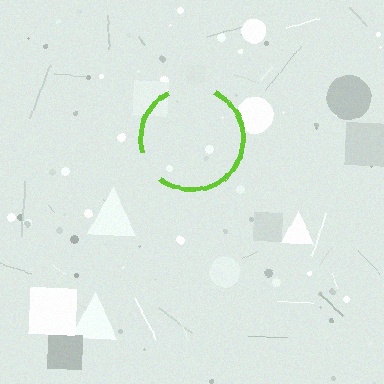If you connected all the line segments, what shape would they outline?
They would outline a circle.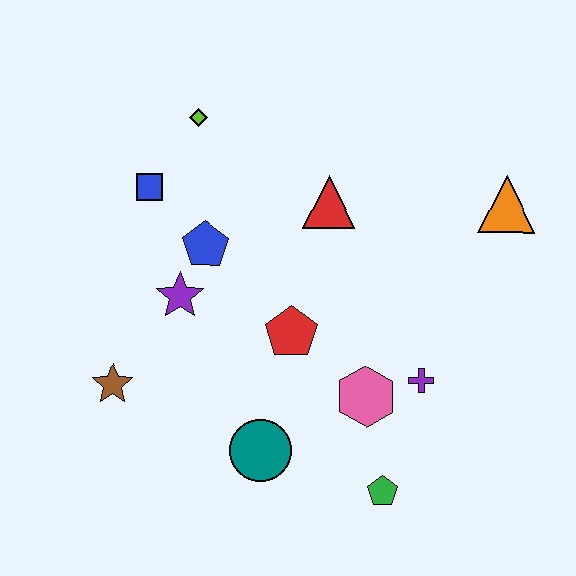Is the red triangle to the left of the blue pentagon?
No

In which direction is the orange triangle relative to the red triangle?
The orange triangle is to the right of the red triangle.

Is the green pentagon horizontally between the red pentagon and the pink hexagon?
No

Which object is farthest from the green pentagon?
The lime diamond is farthest from the green pentagon.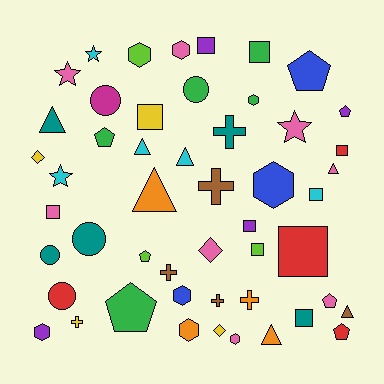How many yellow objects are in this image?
There are 4 yellow objects.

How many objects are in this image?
There are 50 objects.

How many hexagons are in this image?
There are 8 hexagons.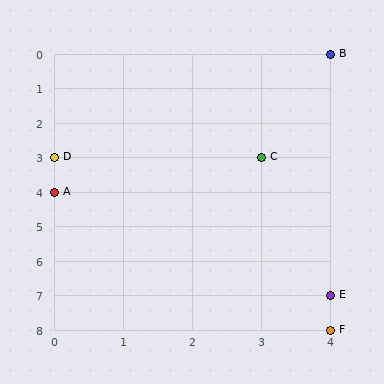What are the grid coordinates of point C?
Point C is at grid coordinates (3, 3).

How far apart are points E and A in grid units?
Points E and A are 4 columns and 3 rows apart (about 5.0 grid units diagonally).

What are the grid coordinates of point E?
Point E is at grid coordinates (4, 7).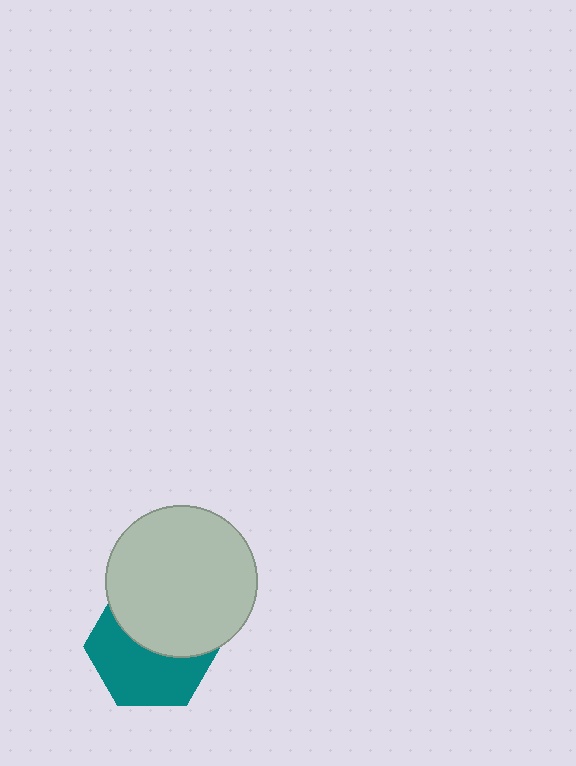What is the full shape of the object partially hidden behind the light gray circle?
The partially hidden object is a teal hexagon.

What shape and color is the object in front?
The object in front is a light gray circle.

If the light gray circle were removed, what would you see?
You would see the complete teal hexagon.